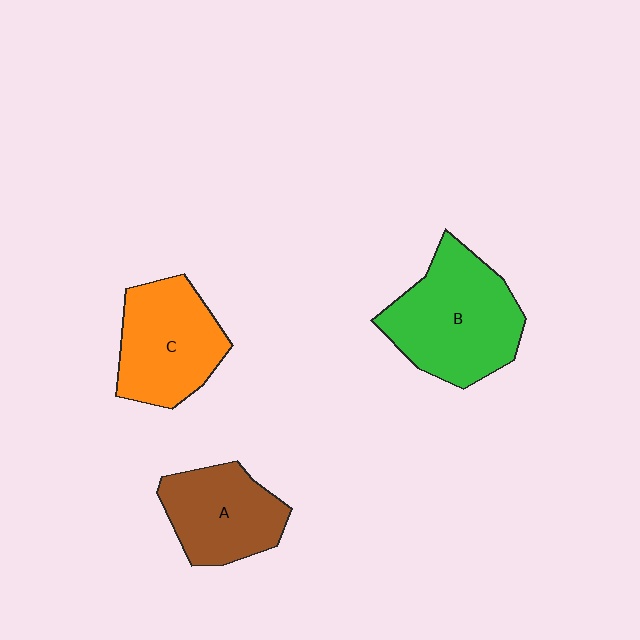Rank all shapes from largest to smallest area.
From largest to smallest: B (green), C (orange), A (brown).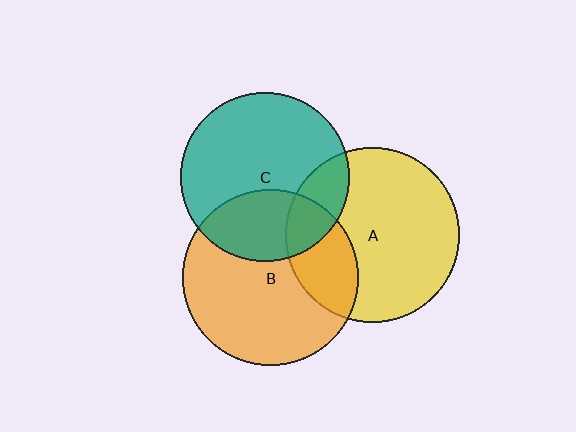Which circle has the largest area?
Circle B (orange).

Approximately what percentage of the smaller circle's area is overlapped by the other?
Approximately 25%.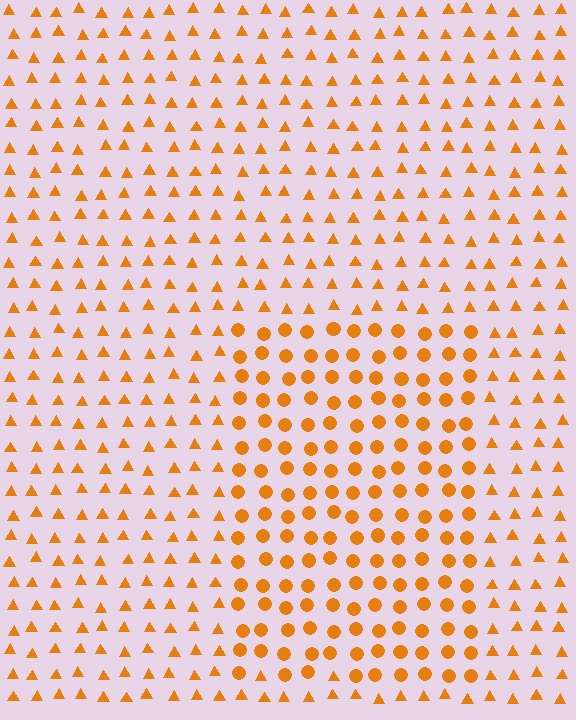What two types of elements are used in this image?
The image uses circles inside the rectangle region and triangles outside it.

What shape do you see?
I see a rectangle.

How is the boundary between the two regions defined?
The boundary is defined by a change in element shape: circles inside vs. triangles outside. All elements share the same color and spacing.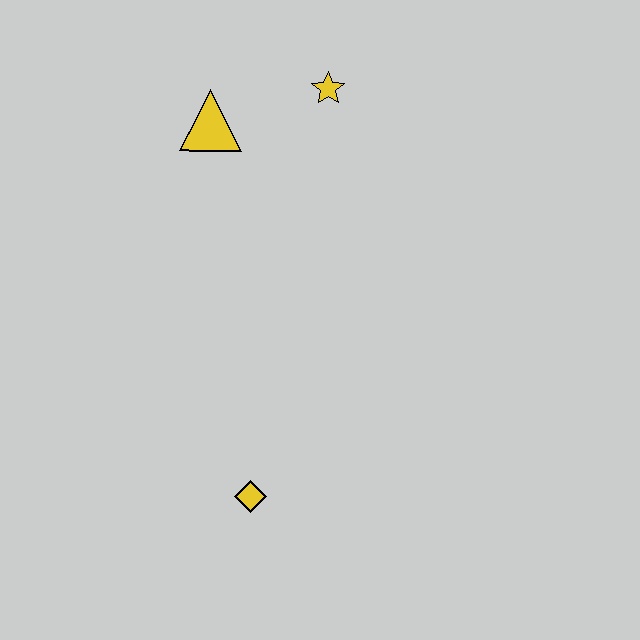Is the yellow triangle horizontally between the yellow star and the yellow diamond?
No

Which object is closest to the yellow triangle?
The yellow star is closest to the yellow triangle.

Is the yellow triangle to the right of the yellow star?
No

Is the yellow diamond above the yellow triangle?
No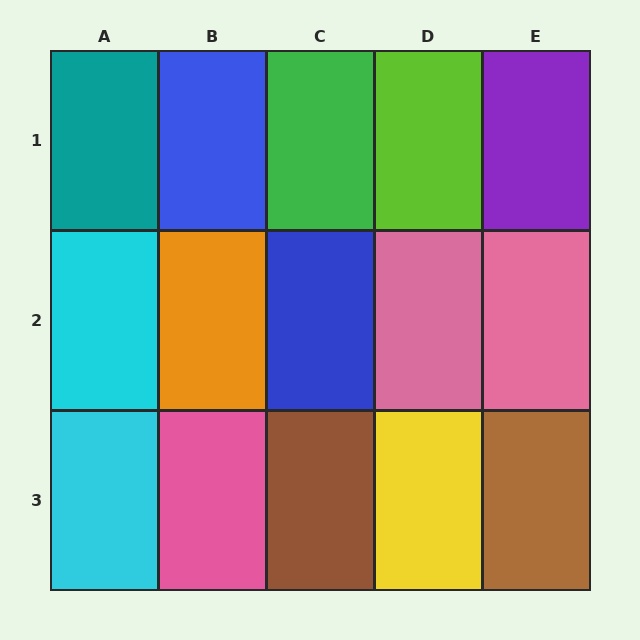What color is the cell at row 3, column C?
Brown.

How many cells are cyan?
2 cells are cyan.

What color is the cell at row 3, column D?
Yellow.